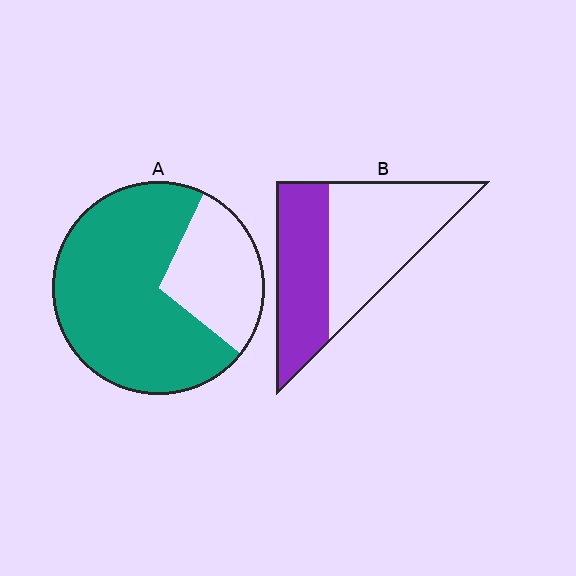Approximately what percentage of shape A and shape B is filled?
A is approximately 70% and B is approximately 45%.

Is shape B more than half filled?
No.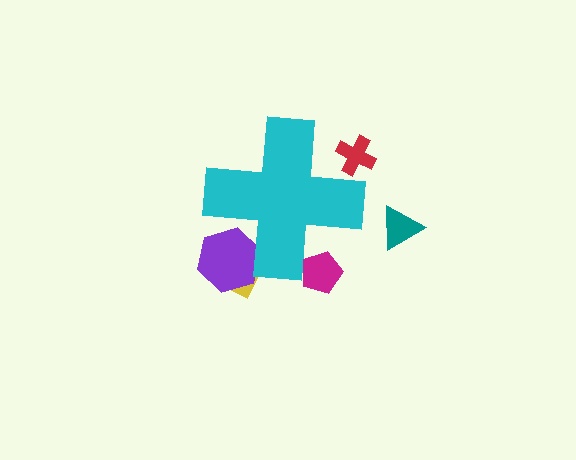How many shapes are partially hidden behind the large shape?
4 shapes are partially hidden.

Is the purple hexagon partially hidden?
Yes, the purple hexagon is partially hidden behind the cyan cross.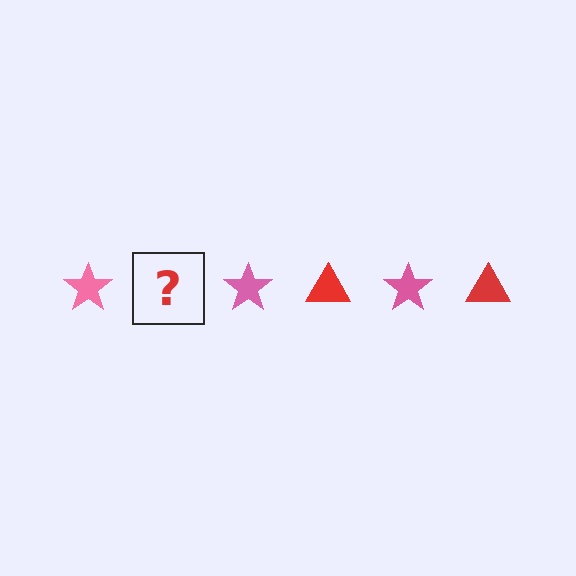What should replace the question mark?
The question mark should be replaced with a red triangle.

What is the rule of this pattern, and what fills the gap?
The rule is that the pattern alternates between pink star and red triangle. The gap should be filled with a red triangle.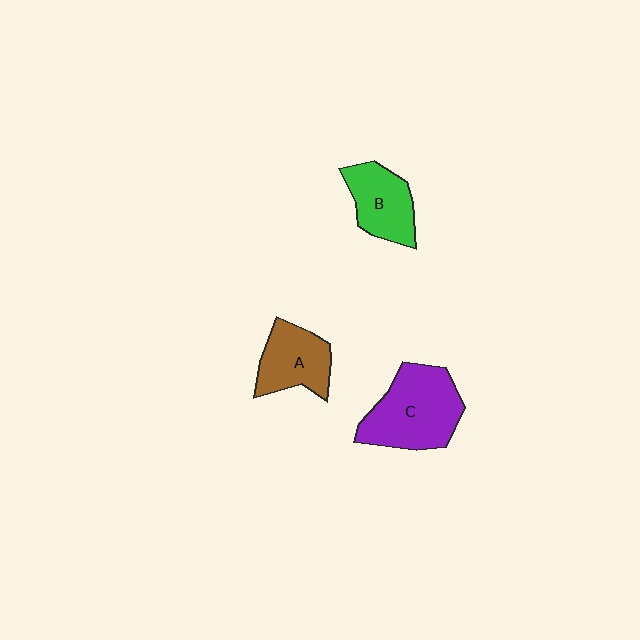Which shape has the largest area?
Shape C (purple).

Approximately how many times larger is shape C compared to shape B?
Approximately 1.5 times.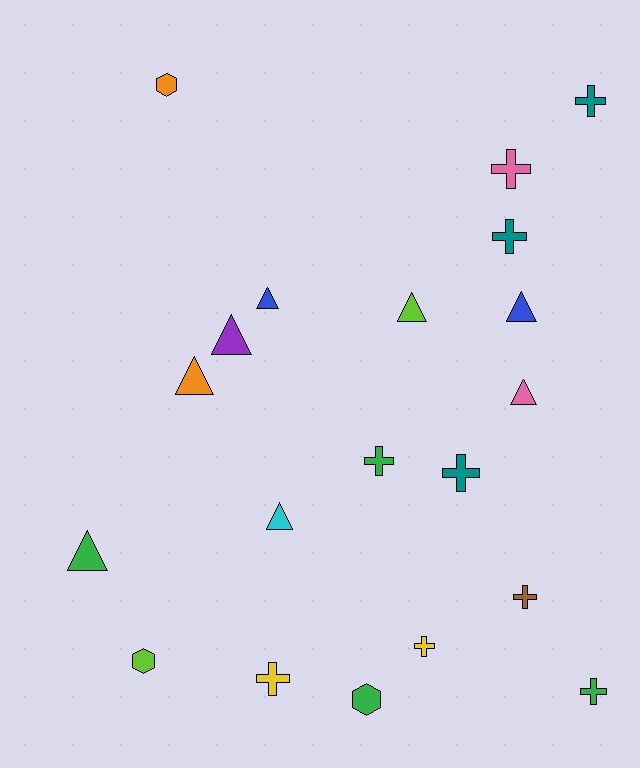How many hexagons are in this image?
There are 3 hexagons.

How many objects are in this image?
There are 20 objects.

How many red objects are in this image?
There are no red objects.